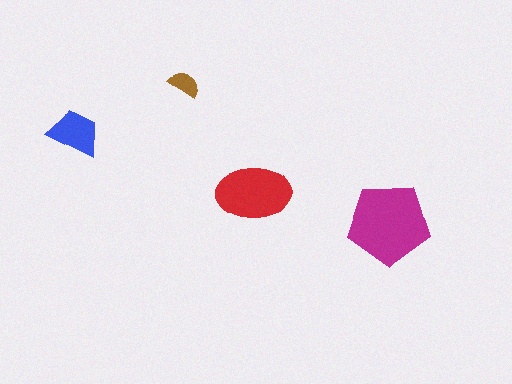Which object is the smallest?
The brown semicircle.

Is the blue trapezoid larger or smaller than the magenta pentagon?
Smaller.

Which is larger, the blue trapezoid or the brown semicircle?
The blue trapezoid.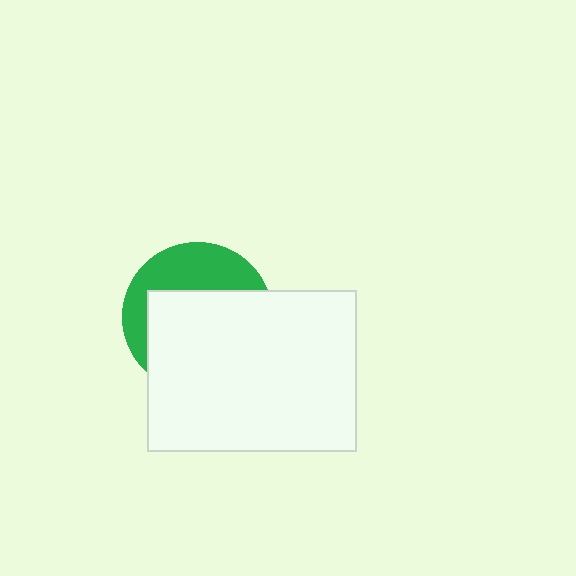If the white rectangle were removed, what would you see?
You would see the complete green circle.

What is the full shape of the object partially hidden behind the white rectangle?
The partially hidden object is a green circle.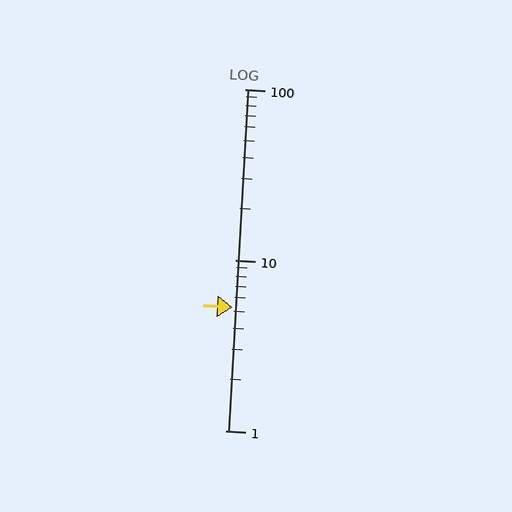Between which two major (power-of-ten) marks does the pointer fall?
The pointer is between 1 and 10.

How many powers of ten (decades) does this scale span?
The scale spans 2 decades, from 1 to 100.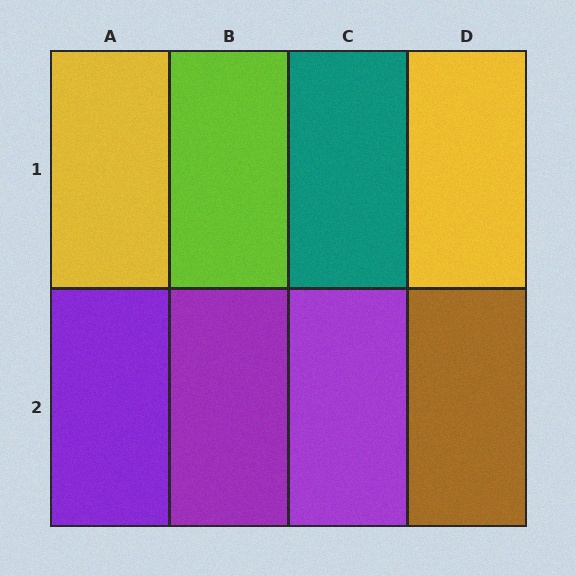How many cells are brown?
1 cell is brown.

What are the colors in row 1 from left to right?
Yellow, lime, teal, yellow.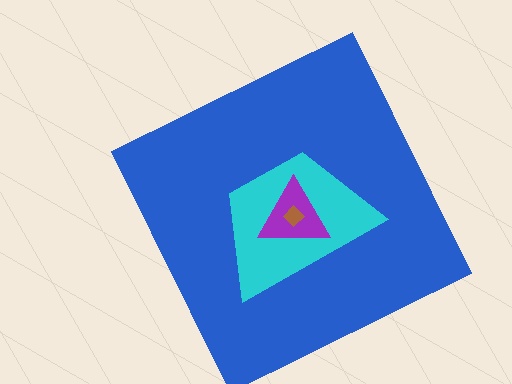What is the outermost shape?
The blue square.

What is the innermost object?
The brown diamond.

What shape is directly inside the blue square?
The cyan trapezoid.